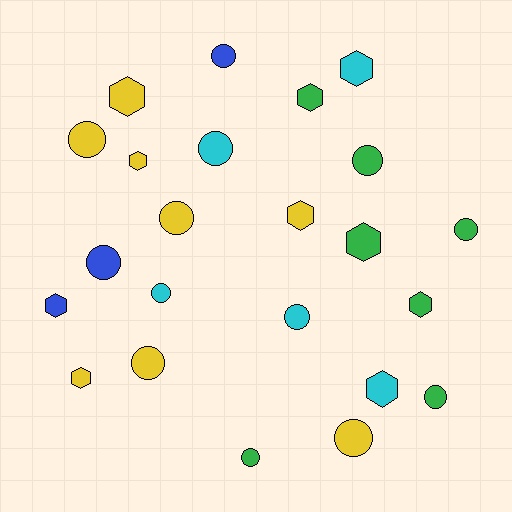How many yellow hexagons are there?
There are 4 yellow hexagons.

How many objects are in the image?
There are 23 objects.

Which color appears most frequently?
Yellow, with 8 objects.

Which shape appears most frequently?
Circle, with 13 objects.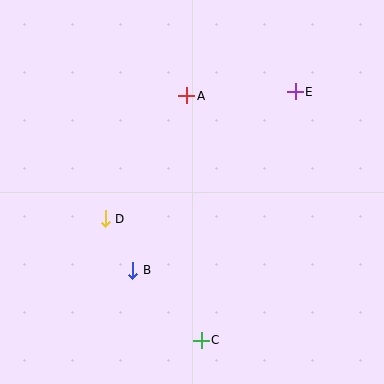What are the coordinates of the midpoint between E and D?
The midpoint between E and D is at (200, 155).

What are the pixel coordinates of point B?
Point B is at (133, 270).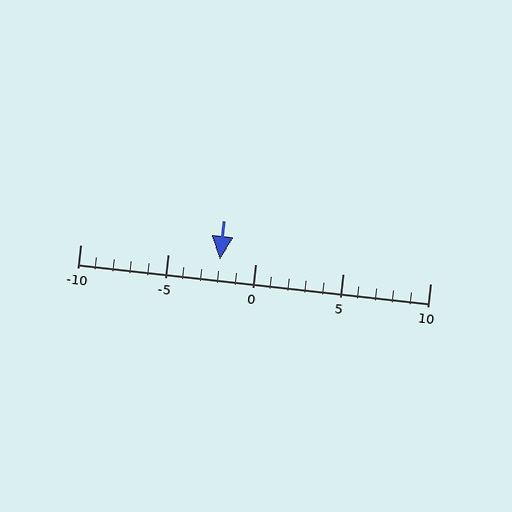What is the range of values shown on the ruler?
The ruler shows values from -10 to 10.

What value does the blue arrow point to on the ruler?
The blue arrow points to approximately -2.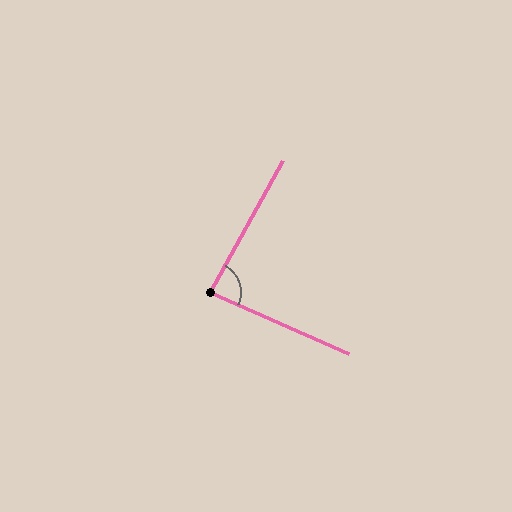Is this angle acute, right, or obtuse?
It is acute.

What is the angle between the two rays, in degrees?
Approximately 85 degrees.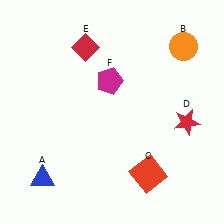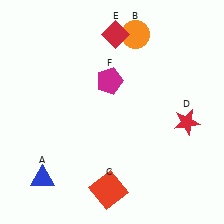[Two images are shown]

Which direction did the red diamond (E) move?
The red diamond (E) moved right.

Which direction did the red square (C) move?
The red square (C) moved left.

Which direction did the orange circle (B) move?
The orange circle (B) moved left.